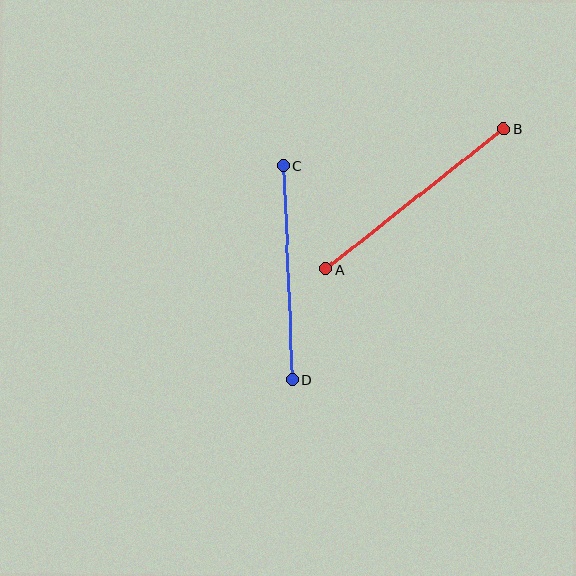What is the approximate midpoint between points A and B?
The midpoint is at approximately (415, 199) pixels.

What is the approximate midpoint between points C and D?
The midpoint is at approximately (288, 273) pixels.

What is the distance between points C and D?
The distance is approximately 214 pixels.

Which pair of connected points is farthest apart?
Points A and B are farthest apart.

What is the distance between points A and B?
The distance is approximately 226 pixels.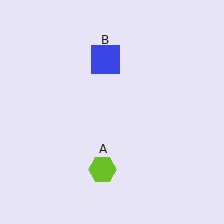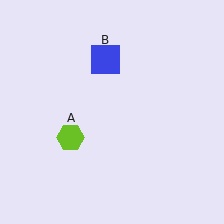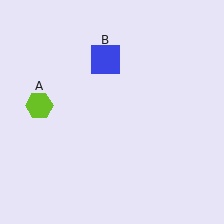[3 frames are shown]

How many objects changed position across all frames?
1 object changed position: lime hexagon (object A).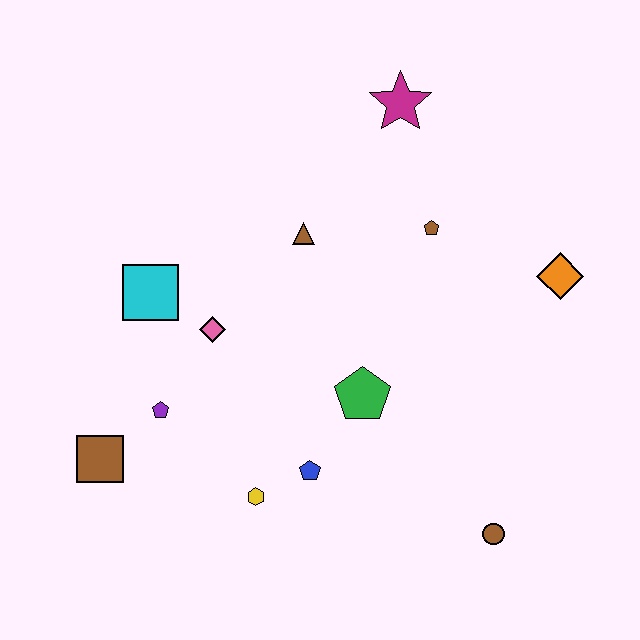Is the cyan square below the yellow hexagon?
No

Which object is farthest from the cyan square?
The brown circle is farthest from the cyan square.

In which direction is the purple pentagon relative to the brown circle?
The purple pentagon is to the left of the brown circle.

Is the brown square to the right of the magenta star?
No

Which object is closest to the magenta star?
The brown pentagon is closest to the magenta star.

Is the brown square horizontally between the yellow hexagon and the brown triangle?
No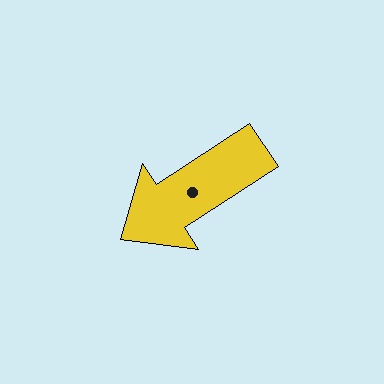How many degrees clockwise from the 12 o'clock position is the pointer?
Approximately 237 degrees.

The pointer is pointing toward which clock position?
Roughly 8 o'clock.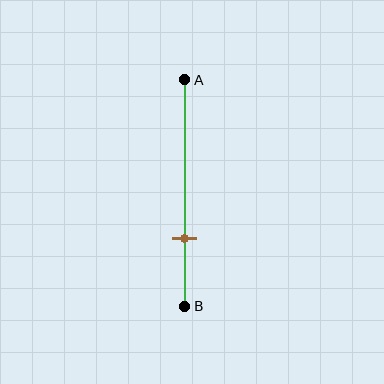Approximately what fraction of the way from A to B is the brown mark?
The brown mark is approximately 70% of the way from A to B.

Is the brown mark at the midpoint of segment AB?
No, the mark is at about 70% from A, not at the 50% midpoint.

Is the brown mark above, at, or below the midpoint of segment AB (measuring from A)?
The brown mark is below the midpoint of segment AB.